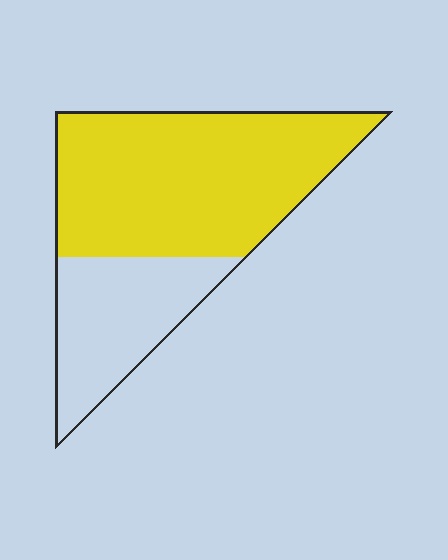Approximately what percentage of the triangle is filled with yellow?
Approximately 70%.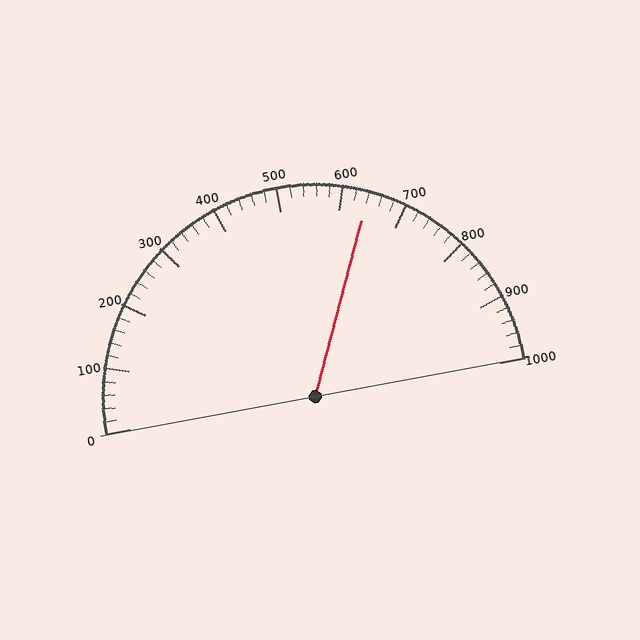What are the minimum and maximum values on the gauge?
The gauge ranges from 0 to 1000.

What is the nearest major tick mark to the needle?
The nearest major tick mark is 600.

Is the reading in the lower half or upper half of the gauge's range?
The reading is in the upper half of the range (0 to 1000).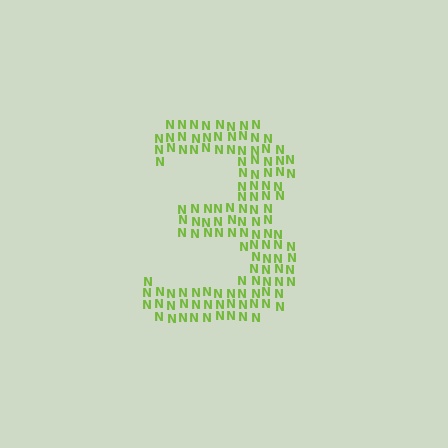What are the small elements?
The small elements are letter N's.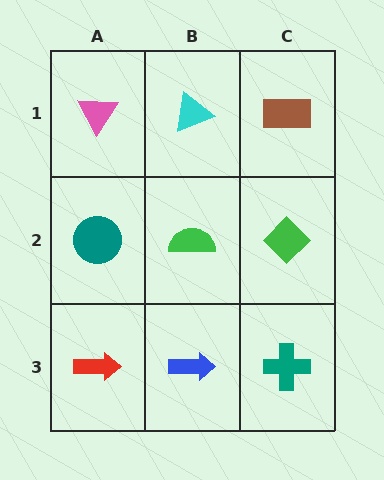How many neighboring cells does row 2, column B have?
4.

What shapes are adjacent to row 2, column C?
A brown rectangle (row 1, column C), a teal cross (row 3, column C), a green semicircle (row 2, column B).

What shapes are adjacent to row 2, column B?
A cyan triangle (row 1, column B), a blue arrow (row 3, column B), a teal circle (row 2, column A), a green diamond (row 2, column C).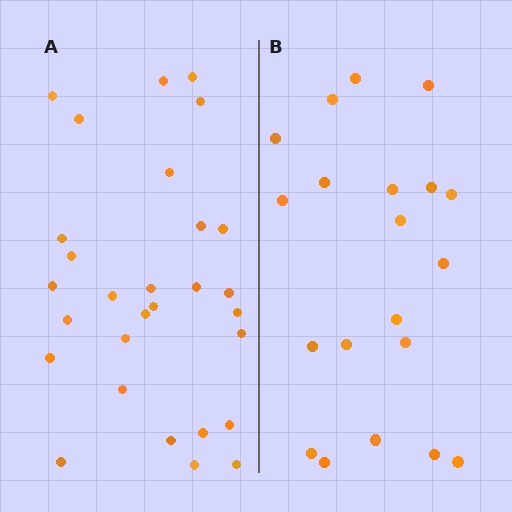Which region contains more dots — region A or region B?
Region A (the left region) has more dots.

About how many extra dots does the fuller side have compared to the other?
Region A has roughly 8 or so more dots than region B.